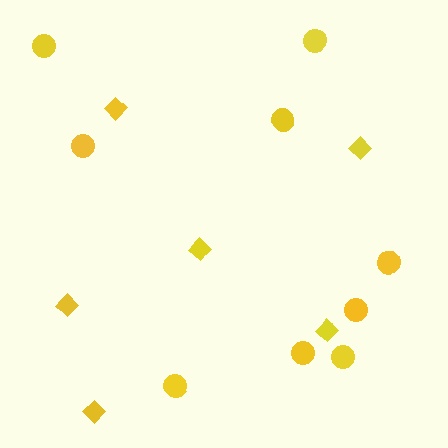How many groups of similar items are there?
There are 2 groups: one group of circles (9) and one group of diamonds (6).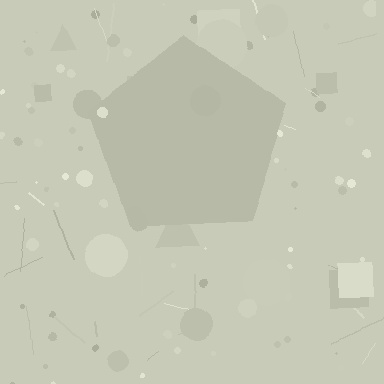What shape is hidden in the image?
A pentagon is hidden in the image.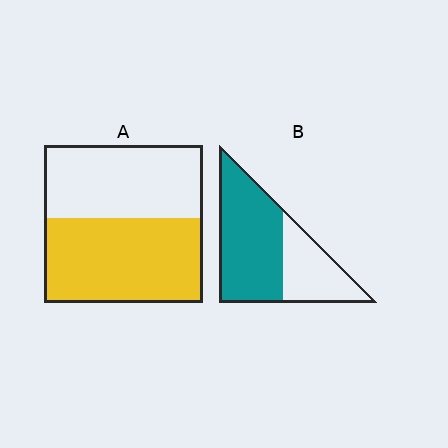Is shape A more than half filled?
Roughly half.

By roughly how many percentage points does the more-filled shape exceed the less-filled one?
By roughly 10 percentage points (B over A).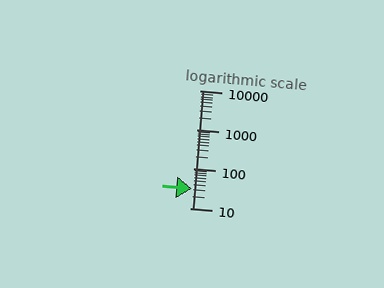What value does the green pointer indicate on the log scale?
The pointer indicates approximately 31.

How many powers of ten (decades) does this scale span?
The scale spans 3 decades, from 10 to 10000.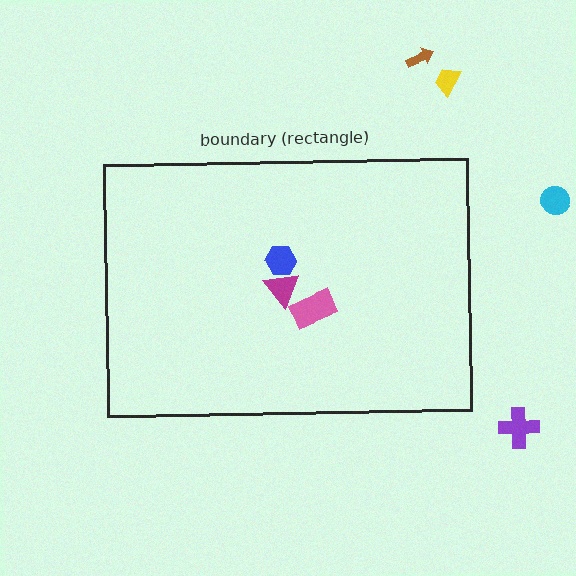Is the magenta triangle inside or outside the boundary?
Inside.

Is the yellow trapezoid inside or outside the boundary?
Outside.